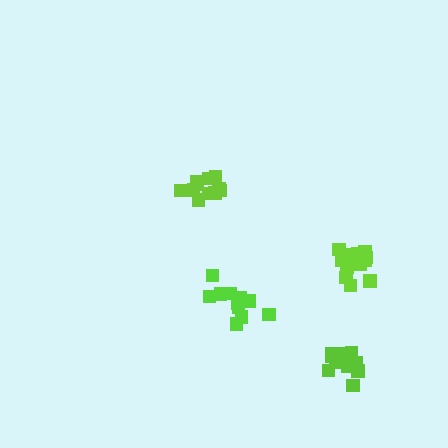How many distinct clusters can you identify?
There are 4 distinct clusters.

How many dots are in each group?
Group 1: 12 dots, Group 2: 11 dots, Group 3: 12 dots, Group 4: 12 dots (47 total).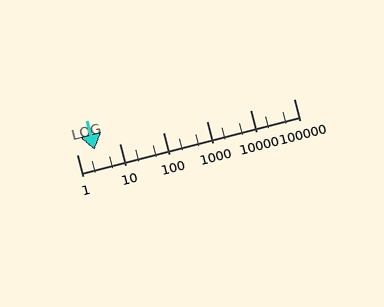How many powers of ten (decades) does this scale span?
The scale spans 5 decades, from 1 to 100000.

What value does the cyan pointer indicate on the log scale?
The pointer indicates approximately 2.6.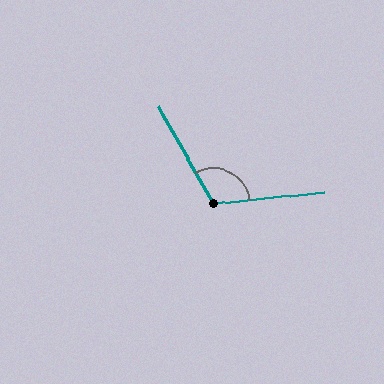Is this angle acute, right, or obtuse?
It is obtuse.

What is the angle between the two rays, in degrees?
Approximately 114 degrees.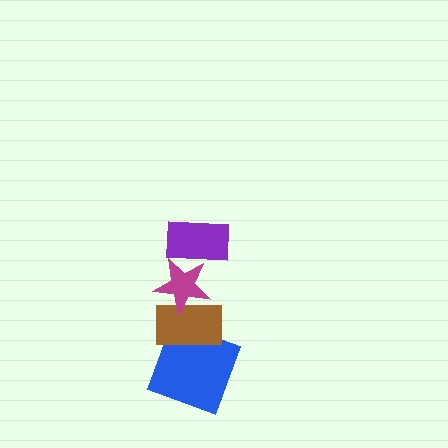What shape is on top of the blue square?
The brown rectangle is on top of the blue square.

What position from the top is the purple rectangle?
The purple rectangle is 1st from the top.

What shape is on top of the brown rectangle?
The magenta star is on top of the brown rectangle.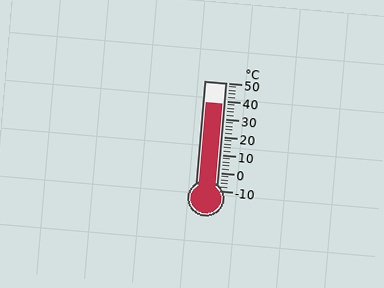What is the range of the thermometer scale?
The thermometer scale ranges from -10°C to 50°C.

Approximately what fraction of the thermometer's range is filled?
The thermometer is filled to approximately 80% of its range.